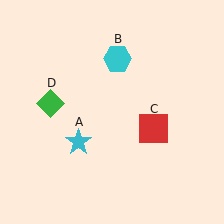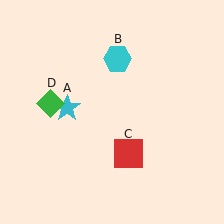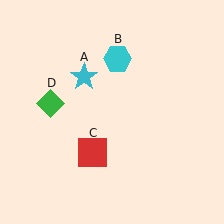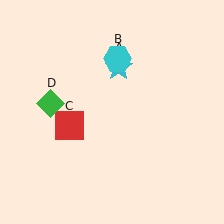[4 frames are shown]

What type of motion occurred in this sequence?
The cyan star (object A), red square (object C) rotated clockwise around the center of the scene.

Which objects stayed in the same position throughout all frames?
Cyan hexagon (object B) and green diamond (object D) remained stationary.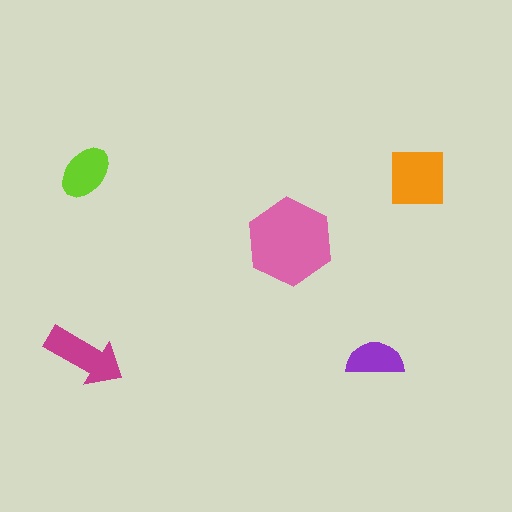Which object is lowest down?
The purple semicircle is bottommost.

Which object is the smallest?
The purple semicircle.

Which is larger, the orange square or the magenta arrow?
The orange square.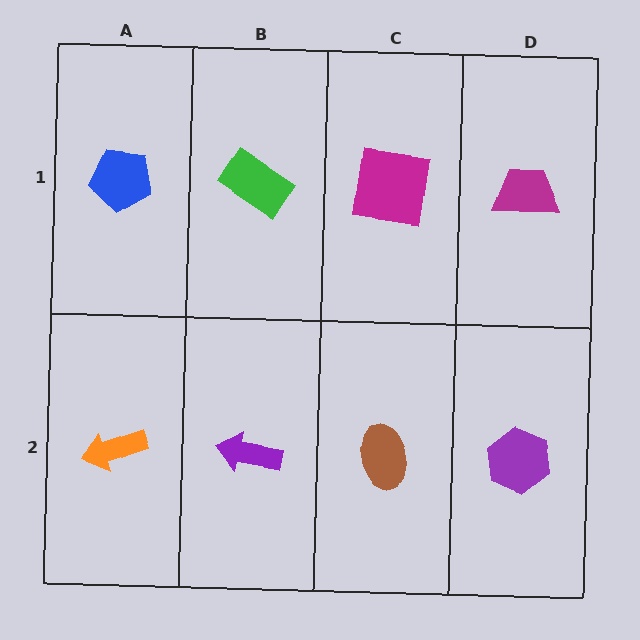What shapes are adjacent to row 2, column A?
A blue pentagon (row 1, column A), a purple arrow (row 2, column B).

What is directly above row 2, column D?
A magenta trapezoid.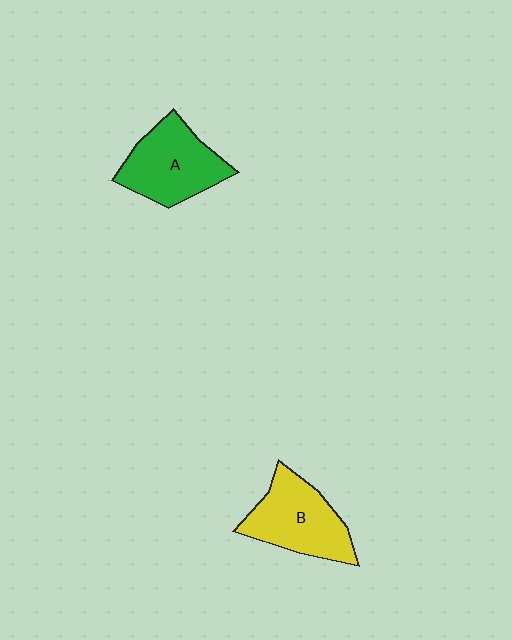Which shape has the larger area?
Shape B (yellow).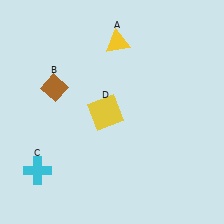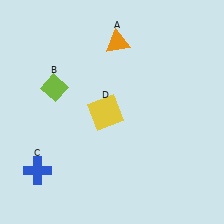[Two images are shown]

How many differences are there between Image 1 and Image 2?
There are 3 differences between the two images.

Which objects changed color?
A changed from yellow to orange. B changed from brown to lime. C changed from cyan to blue.